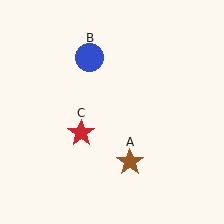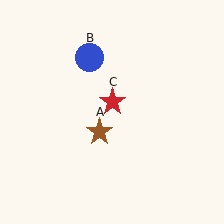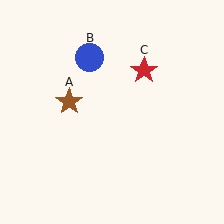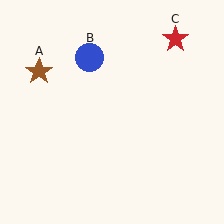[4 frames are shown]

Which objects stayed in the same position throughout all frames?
Blue circle (object B) remained stationary.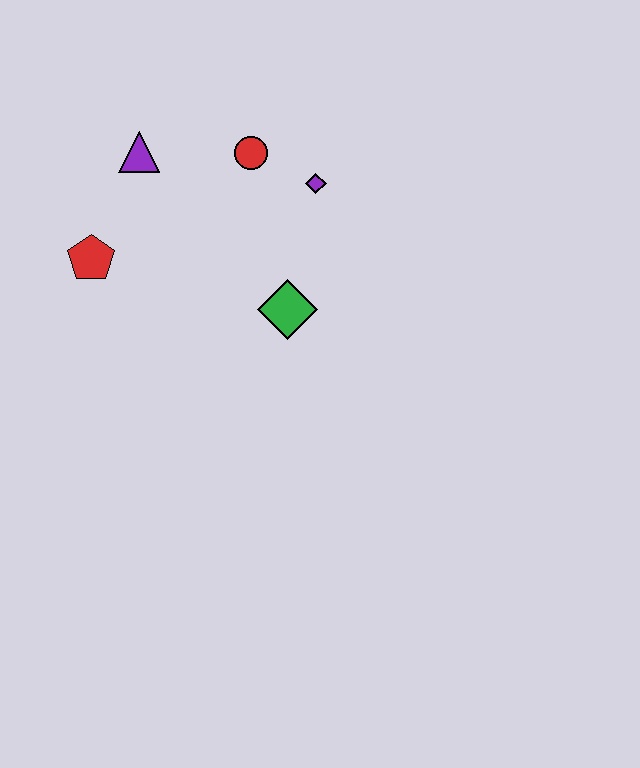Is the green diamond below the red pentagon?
Yes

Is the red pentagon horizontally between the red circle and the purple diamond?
No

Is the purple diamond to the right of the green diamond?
Yes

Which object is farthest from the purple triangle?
The green diamond is farthest from the purple triangle.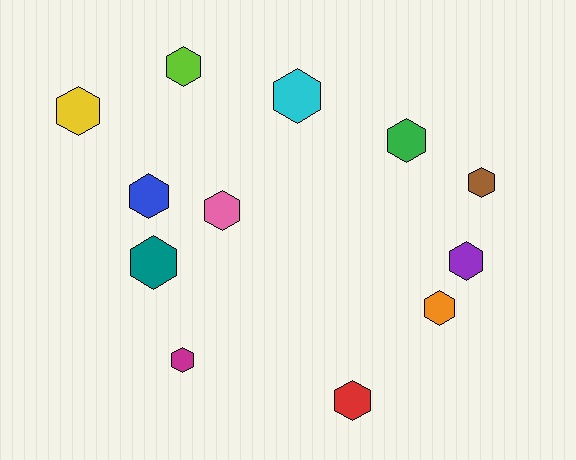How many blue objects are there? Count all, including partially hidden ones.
There is 1 blue object.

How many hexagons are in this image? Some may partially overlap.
There are 12 hexagons.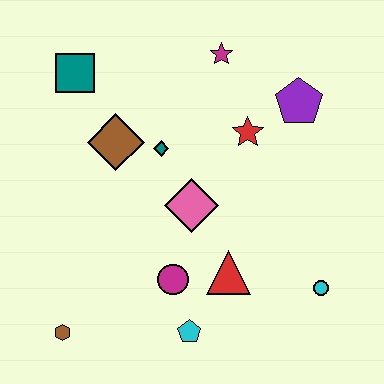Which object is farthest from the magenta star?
The brown hexagon is farthest from the magenta star.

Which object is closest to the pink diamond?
The teal diamond is closest to the pink diamond.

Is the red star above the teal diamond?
Yes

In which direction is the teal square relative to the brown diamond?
The teal square is above the brown diamond.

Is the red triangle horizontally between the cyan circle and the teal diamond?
Yes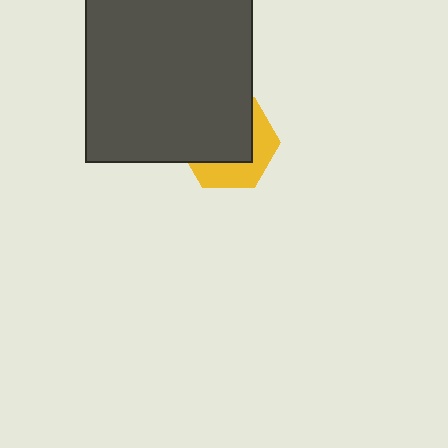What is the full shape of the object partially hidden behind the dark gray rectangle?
The partially hidden object is a yellow hexagon.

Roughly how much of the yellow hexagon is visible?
A small part of it is visible (roughly 38%).